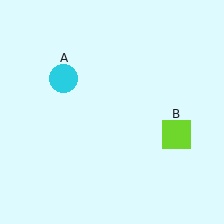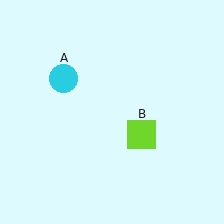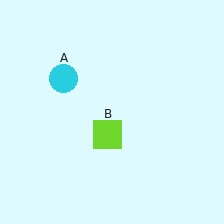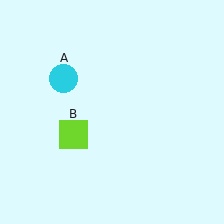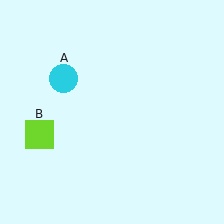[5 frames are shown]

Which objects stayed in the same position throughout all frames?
Cyan circle (object A) remained stationary.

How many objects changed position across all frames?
1 object changed position: lime square (object B).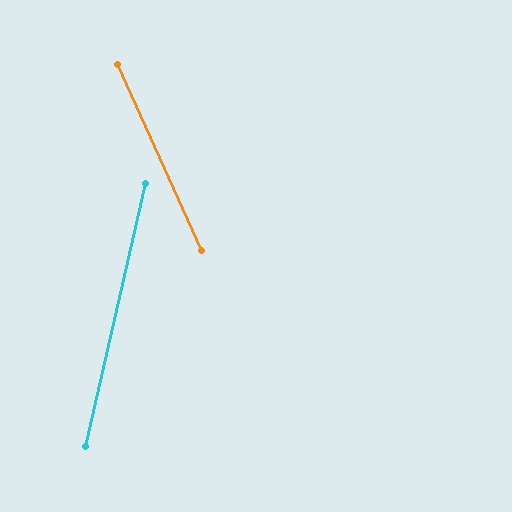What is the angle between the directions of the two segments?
Approximately 37 degrees.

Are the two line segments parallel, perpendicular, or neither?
Neither parallel nor perpendicular — they differ by about 37°.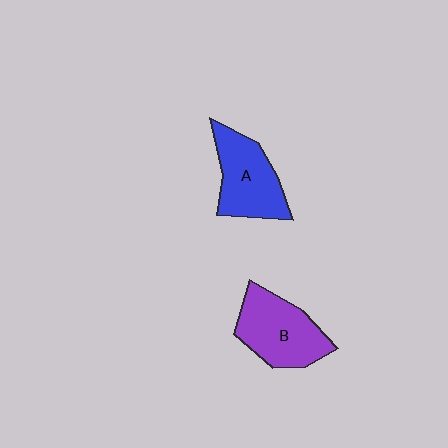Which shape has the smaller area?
Shape A (blue).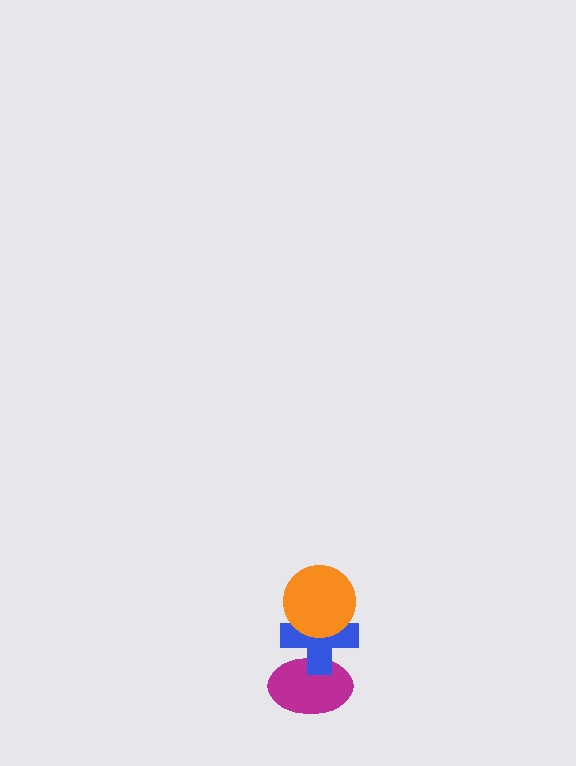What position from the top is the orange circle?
The orange circle is 1st from the top.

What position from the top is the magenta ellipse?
The magenta ellipse is 3rd from the top.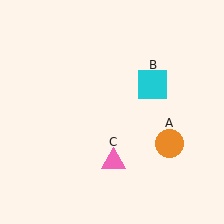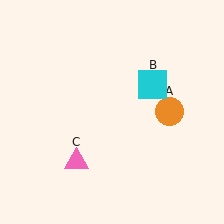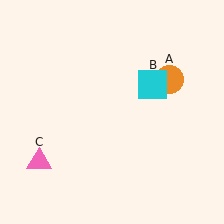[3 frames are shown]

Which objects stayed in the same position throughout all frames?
Cyan square (object B) remained stationary.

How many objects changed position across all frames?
2 objects changed position: orange circle (object A), pink triangle (object C).